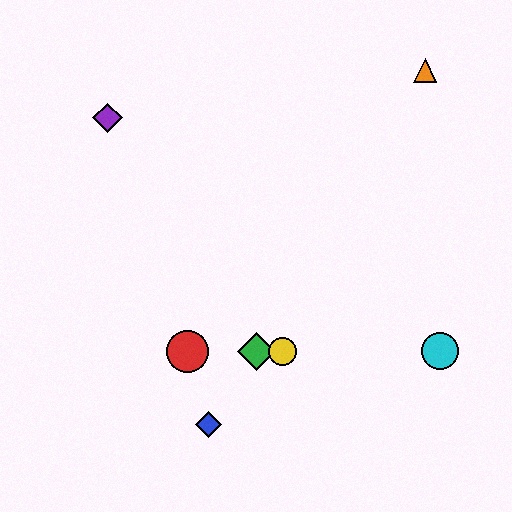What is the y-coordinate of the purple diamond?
The purple diamond is at y≈118.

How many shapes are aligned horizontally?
4 shapes (the red circle, the green diamond, the yellow circle, the cyan circle) are aligned horizontally.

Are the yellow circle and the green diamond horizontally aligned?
Yes, both are at y≈351.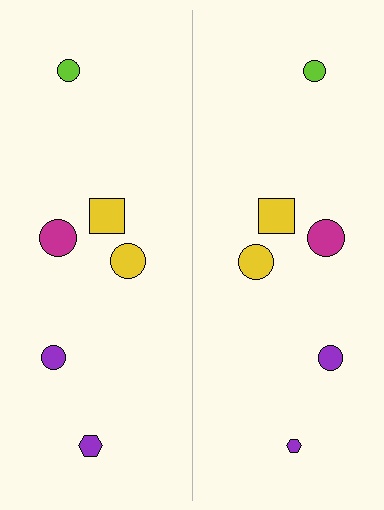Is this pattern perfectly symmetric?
No, the pattern is not perfectly symmetric. The purple hexagon on the right side has a different size than its mirror counterpart.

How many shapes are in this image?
There are 12 shapes in this image.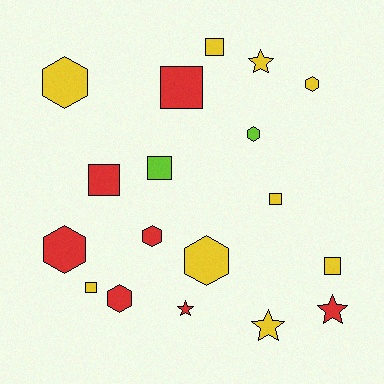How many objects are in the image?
There are 18 objects.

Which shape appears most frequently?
Square, with 7 objects.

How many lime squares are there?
There is 1 lime square.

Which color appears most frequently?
Yellow, with 9 objects.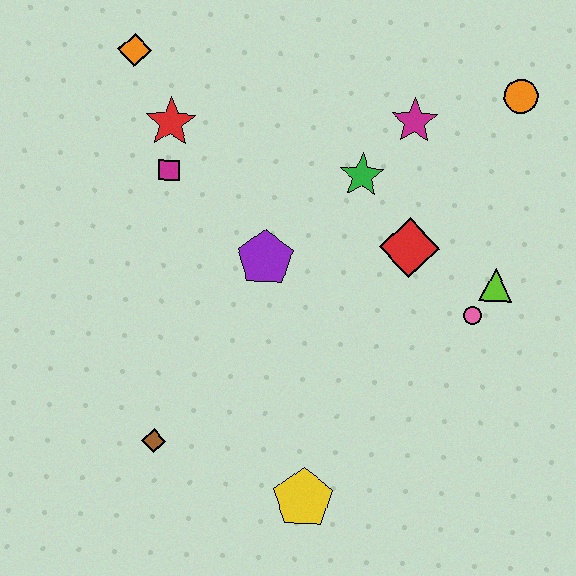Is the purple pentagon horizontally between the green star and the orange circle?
No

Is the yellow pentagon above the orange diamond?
No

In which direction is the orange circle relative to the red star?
The orange circle is to the right of the red star.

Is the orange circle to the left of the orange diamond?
No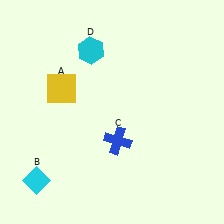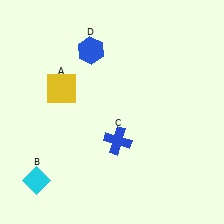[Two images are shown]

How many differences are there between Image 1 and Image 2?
There is 1 difference between the two images.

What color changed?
The hexagon (D) changed from cyan in Image 1 to blue in Image 2.